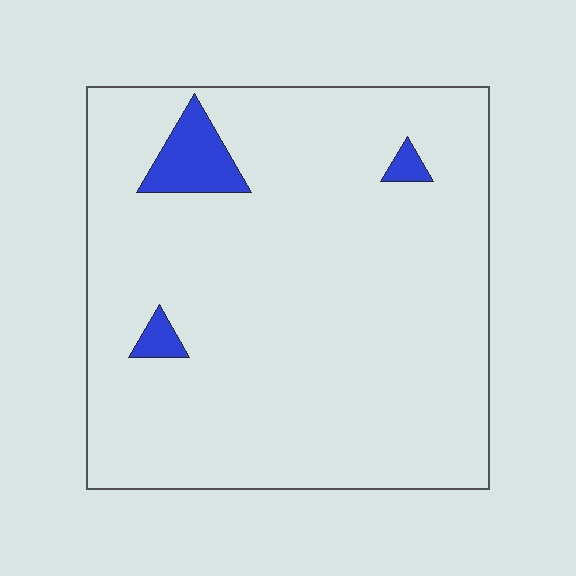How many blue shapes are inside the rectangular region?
3.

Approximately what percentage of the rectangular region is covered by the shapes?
Approximately 5%.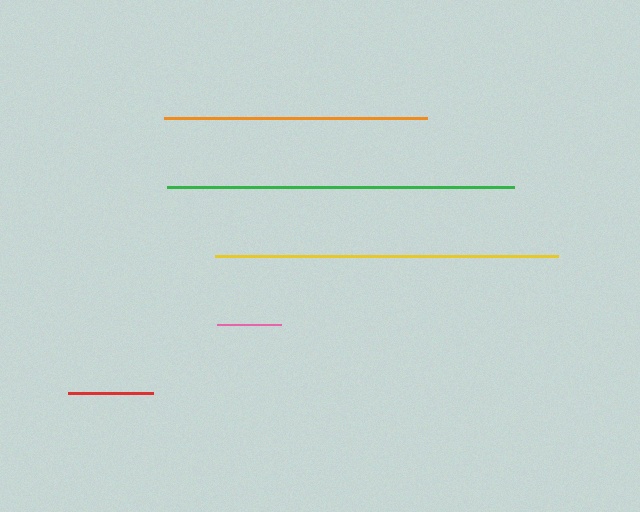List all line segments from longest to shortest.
From longest to shortest: green, yellow, orange, red, pink.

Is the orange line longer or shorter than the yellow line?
The yellow line is longer than the orange line.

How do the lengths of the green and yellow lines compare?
The green and yellow lines are approximately the same length.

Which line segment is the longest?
The green line is the longest at approximately 346 pixels.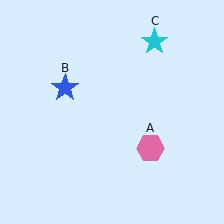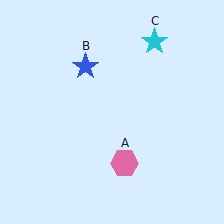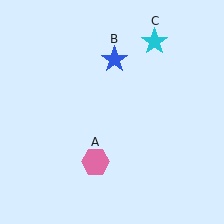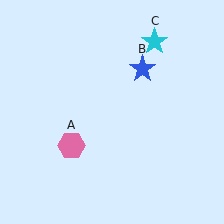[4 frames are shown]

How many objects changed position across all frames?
2 objects changed position: pink hexagon (object A), blue star (object B).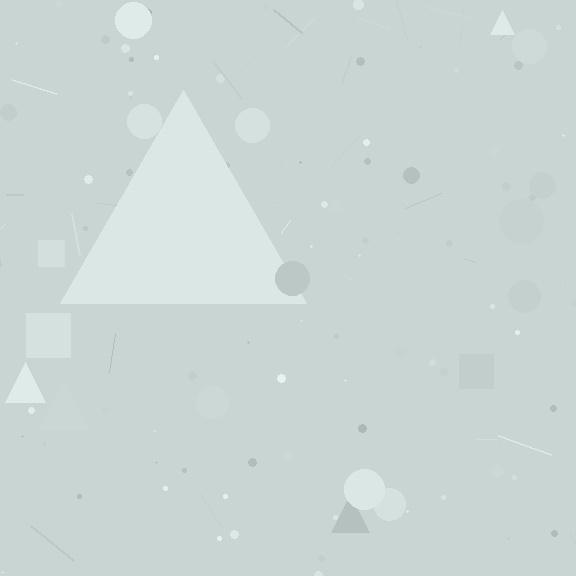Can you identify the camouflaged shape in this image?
The camouflaged shape is a triangle.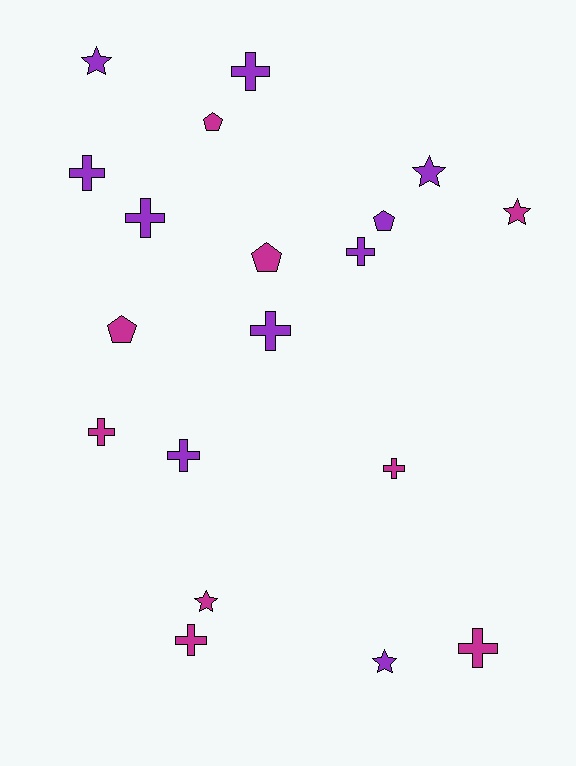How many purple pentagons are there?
There is 1 purple pentagon.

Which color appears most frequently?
Purple, with 10 objects.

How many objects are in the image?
There are 19 objects.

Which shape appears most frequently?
Cross, with 10 objects.